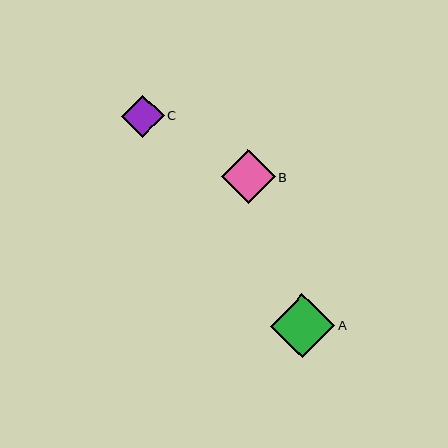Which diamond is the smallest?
Diamond C is the smallest with a size of approximately 43 pixels.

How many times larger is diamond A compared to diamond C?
Diamond A is approximately 1.5 times the size of diamond C.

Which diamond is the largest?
Diamond A is the largest with a size of approximately 65 pixels.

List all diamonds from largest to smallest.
From largest to smallest: A, B, C.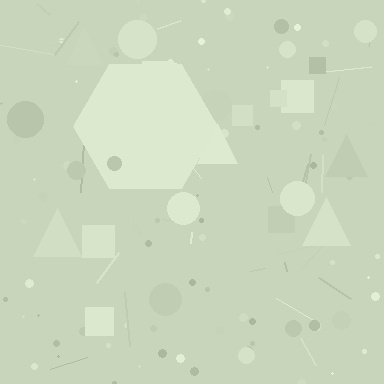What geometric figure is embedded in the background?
A hexagon is embedded in the background.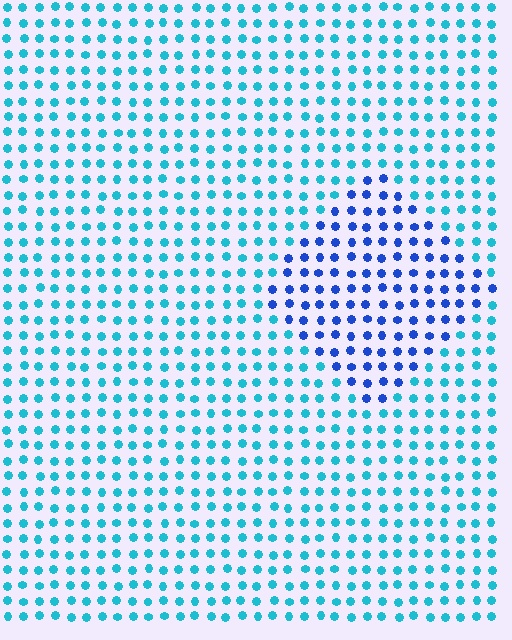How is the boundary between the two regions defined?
The boundary is defined purely by a slight shift in hue (about 40 degrees). Spacing, size, and orientation are identical on both sides.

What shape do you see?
I see a diamond.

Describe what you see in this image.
The image is filled with small cyan elements in a uniform arrangement. A diamond-shaped region is visible where the elements are tinted to a slightly different hue, forming a subtle color boundary.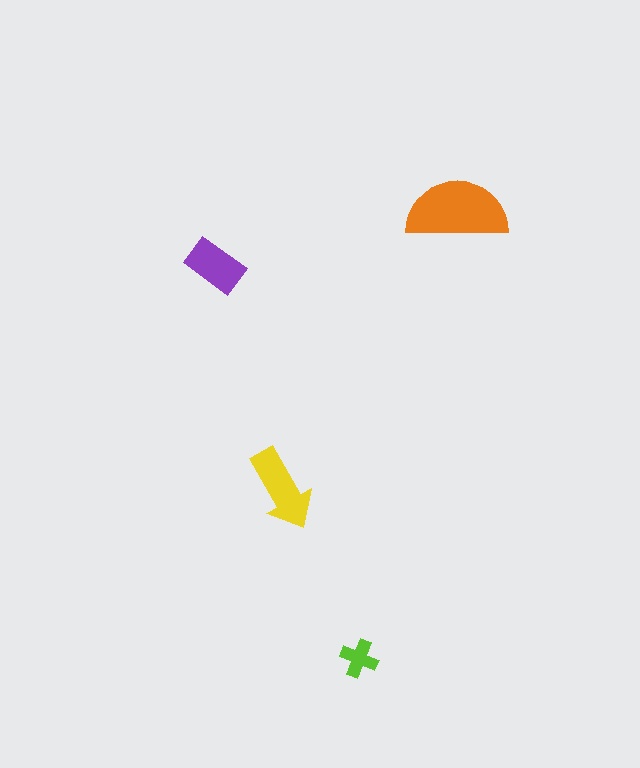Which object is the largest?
The orange semicircle.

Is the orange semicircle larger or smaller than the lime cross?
Larger.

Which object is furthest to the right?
The orange semicircle is rightmost.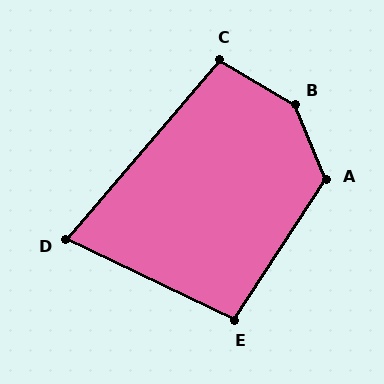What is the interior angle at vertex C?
Approximately 100 degrees (obtuse).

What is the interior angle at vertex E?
Approximately 98 degrees (obtuse).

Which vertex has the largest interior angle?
B, at approximately 144 degrees.